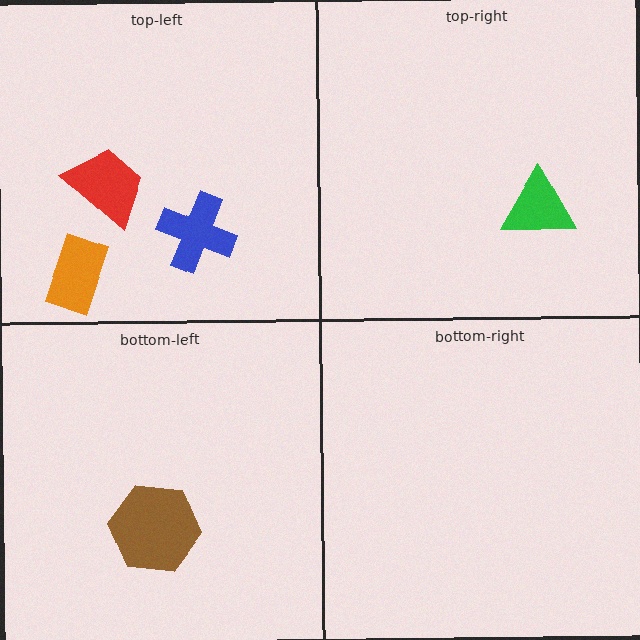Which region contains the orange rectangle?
The top-left region.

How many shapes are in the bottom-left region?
1.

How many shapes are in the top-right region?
1.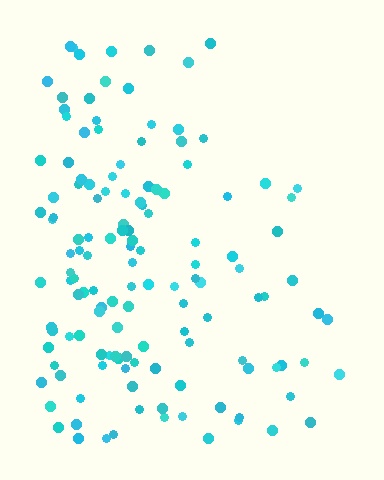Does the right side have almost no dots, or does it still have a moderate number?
Still a moderate number, just noticeably fewer than the left.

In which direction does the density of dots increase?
From right to left, with the left side densest.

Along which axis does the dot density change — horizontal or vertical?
Horizontal.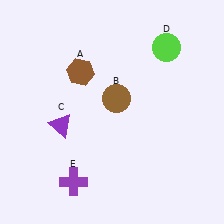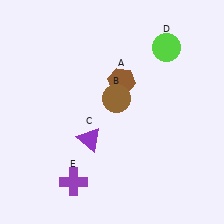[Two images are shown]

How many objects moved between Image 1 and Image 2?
2 objects moved between the two images.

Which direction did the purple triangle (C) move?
The purple triangle (C) moved right.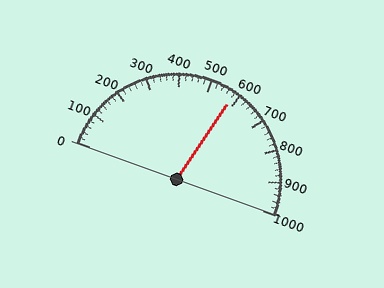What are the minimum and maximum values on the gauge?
The gauge ranges from 0 to 1000.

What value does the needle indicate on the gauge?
The needle indicates approximately 580.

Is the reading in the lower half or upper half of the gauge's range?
The reading is in the upper half of the range (0 to 1000).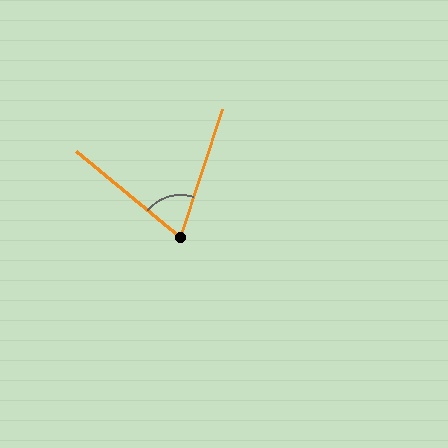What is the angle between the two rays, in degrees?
Approximately 68 degrees.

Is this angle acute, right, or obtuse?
It is acute.